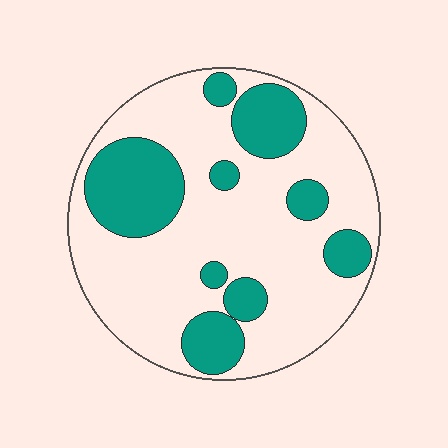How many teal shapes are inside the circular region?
9.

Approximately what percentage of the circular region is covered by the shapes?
Approximately 30%.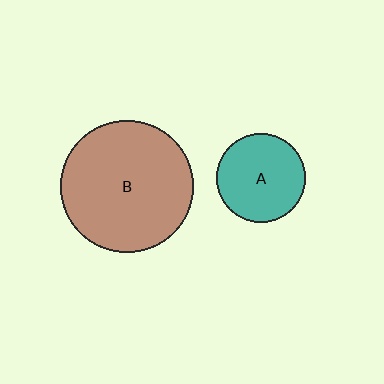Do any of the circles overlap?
No, none of the circles overlap.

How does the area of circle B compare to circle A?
Approximately 2.2 times.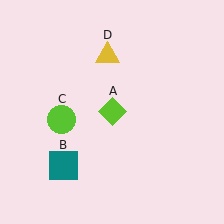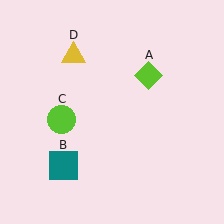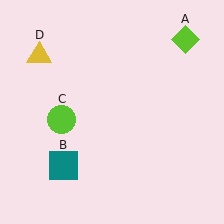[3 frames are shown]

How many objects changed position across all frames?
2 objects changed position: lime diamond (object A), yellow triangle (object D).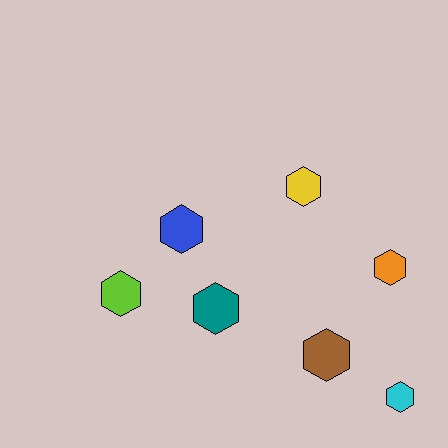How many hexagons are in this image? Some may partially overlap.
There are 7 hexagons.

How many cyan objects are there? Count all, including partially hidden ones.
There is 1 cyan object.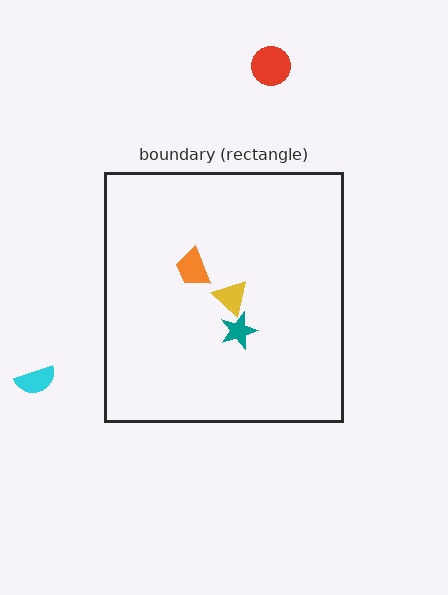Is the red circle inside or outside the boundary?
Outside.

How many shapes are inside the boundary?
3 inside, 2 outside.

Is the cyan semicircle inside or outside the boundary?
Outside.